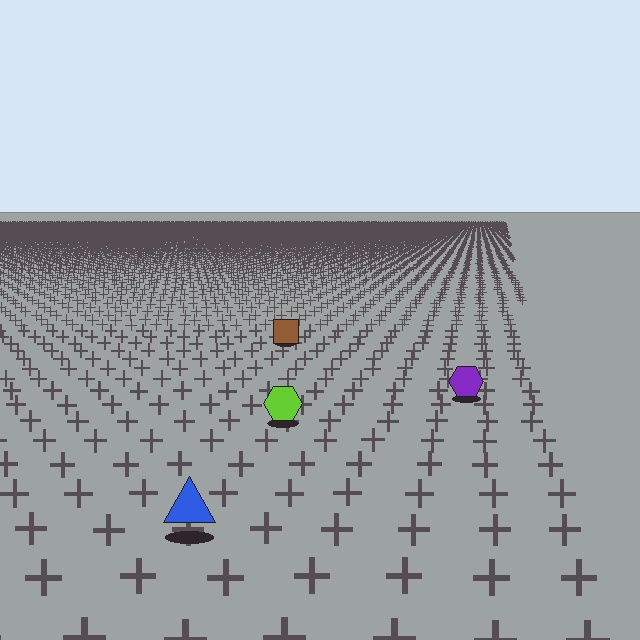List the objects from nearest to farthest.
From nearest to farthest: the blue triangle, the lime hexagon, the purple hexagon, the brown square.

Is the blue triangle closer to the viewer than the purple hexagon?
Yes. The blue triangle is closer — you can tell from the texture gradient: the ground texture is coarser near it.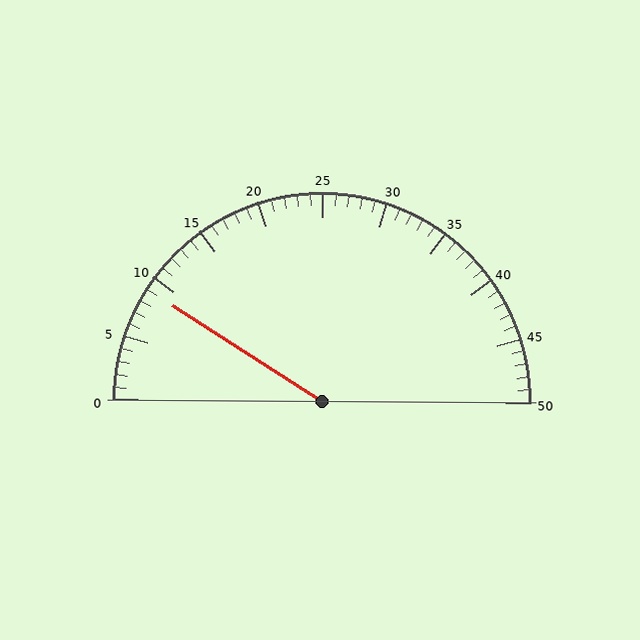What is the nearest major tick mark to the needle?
The nearest major tick mark is 10.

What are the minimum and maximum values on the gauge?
The gauge ranges from 0 to 50.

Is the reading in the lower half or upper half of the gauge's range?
The reading is in the lower half of the range (0 to 50).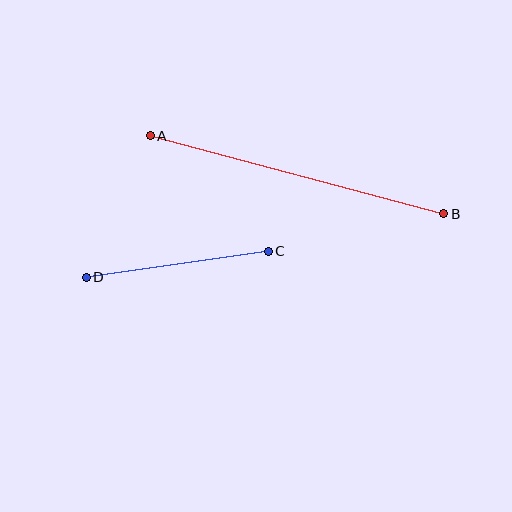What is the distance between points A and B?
The distance is approximately 304 pixels.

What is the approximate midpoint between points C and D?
The midpoint is at approximately (177, 264) pixels.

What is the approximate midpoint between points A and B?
The midpoint is at approximately (297, 175) pixels.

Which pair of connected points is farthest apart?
Points A and B are farthest apart.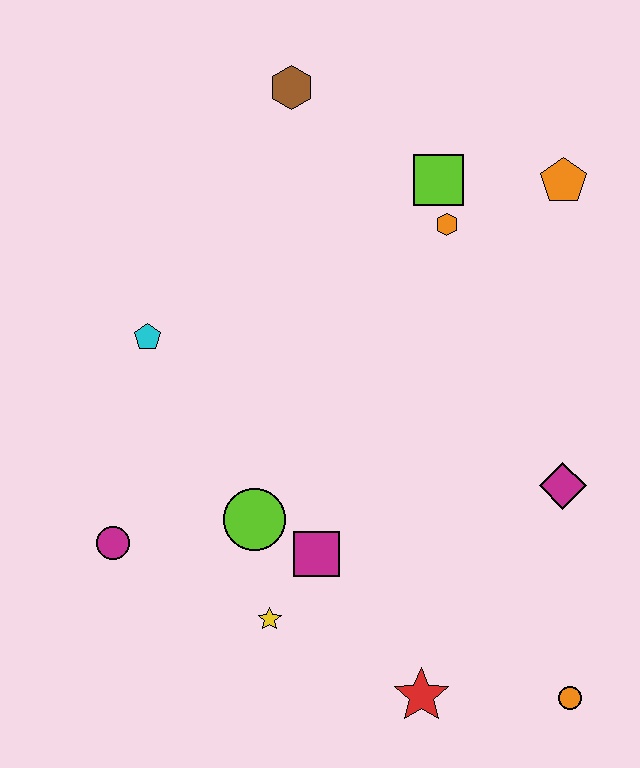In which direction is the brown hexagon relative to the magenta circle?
The brown hexagon is above the magenta circle.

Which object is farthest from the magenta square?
The brown hexagon is farthest from the magenta square.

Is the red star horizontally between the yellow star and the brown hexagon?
No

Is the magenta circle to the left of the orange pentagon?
Yes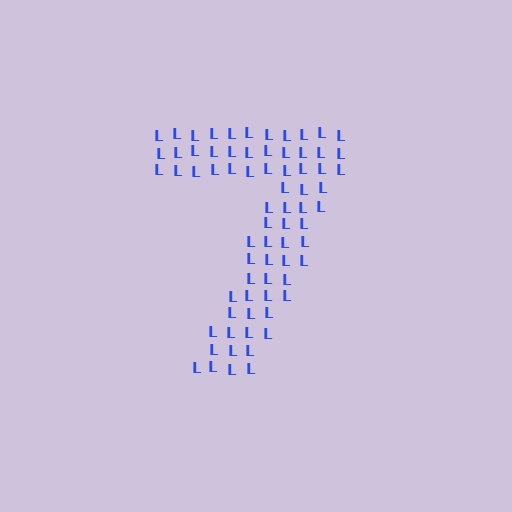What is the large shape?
The large shape is the digit 7.